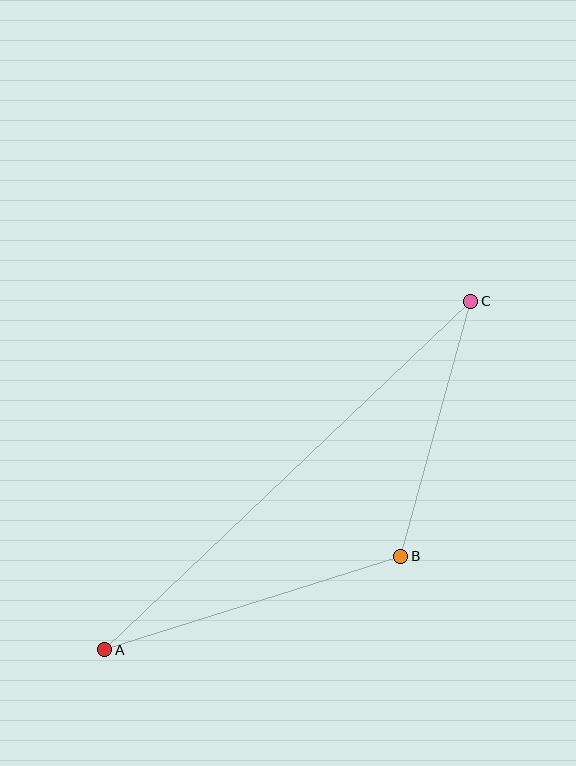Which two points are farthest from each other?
Points A and C are farthest from each other.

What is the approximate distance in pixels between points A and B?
The distance between A and B is approximately 310 pixels.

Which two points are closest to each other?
Points B and C are closest to each other.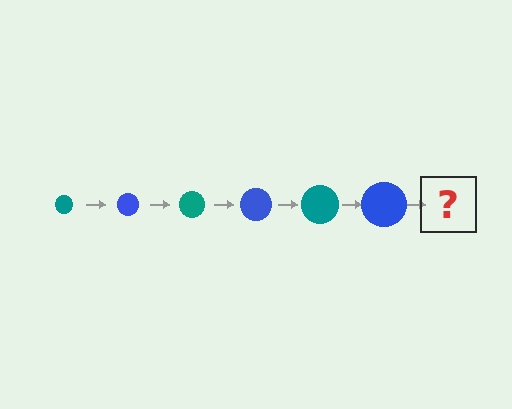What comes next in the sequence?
The next element should be a teal circle, larger than the previous one.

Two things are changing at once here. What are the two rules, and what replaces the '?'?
The two rules are that the circle grows larger each step and the color cycles through teal and blue. The '?' should be a teal circle, larger than the previous one.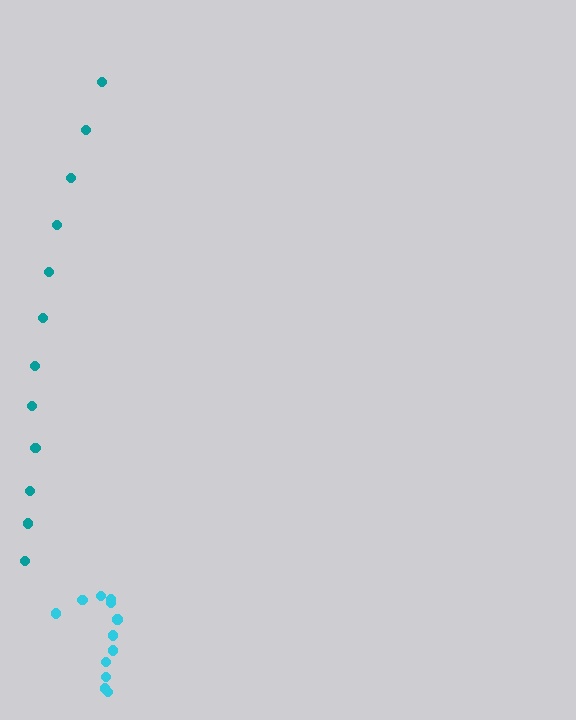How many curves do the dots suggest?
There are 2 distinct paths.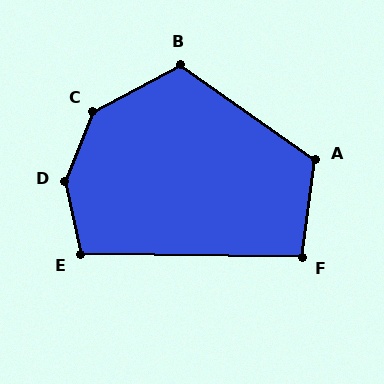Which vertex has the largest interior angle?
D, at approximately 146 degrees.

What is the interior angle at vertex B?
Approximately 117 degrees (obtuse).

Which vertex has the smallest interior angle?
F, at approximately 97 degrees.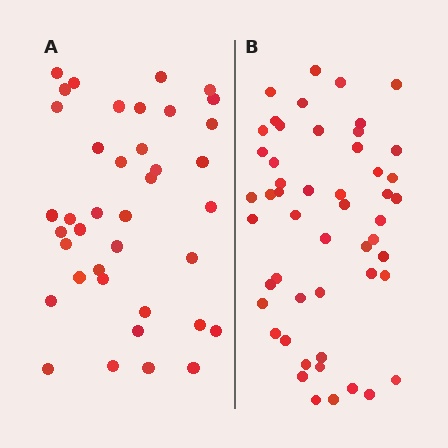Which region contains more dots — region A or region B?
Region B (the right region) has more dots.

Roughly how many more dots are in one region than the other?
Region B has roughly 12 or so more dots than region A.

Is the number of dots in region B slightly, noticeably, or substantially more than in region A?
Region B has noticeably more, but not dramatically so. The ratio is roughly 1.3 to 1.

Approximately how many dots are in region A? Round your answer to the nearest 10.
About 40 dots. (The exact count is 39, which rounds to 40.)